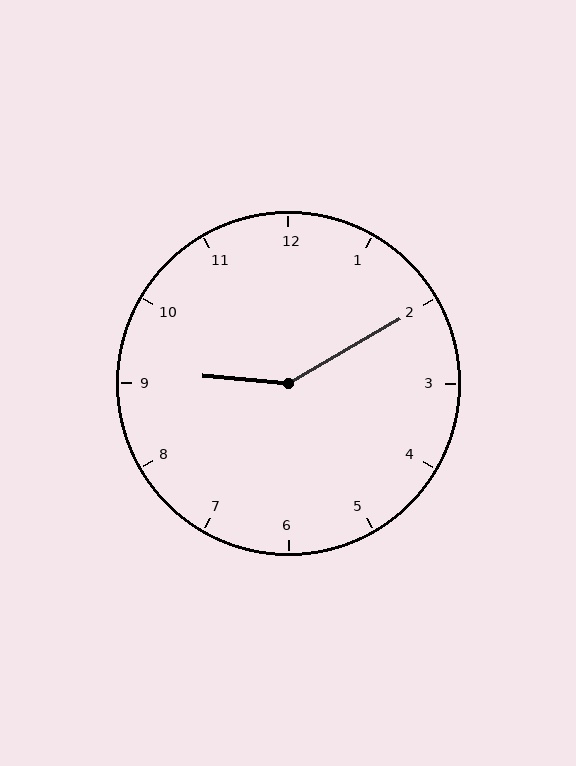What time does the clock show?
9:10.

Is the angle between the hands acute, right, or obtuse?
It is obtuse.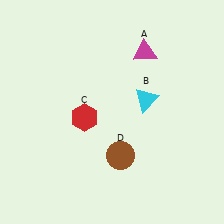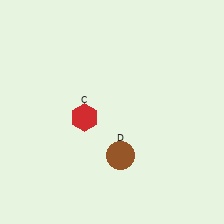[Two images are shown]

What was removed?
The magenta triangle (A), the cyan triangle (B) were removed in Image 2.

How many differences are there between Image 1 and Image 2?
There are 2 differences between the two images.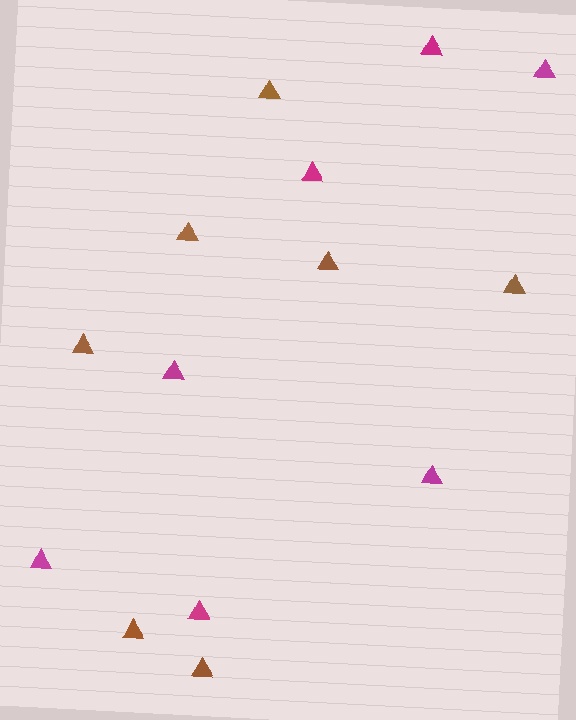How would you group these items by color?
There are 2 groups: one group of brown triangles (7) and one group of magenta triangles (7).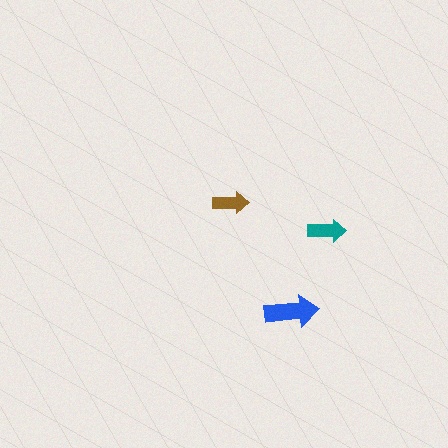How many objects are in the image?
There are 3 objects in the image.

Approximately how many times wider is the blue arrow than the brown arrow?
About 1.5 times wider.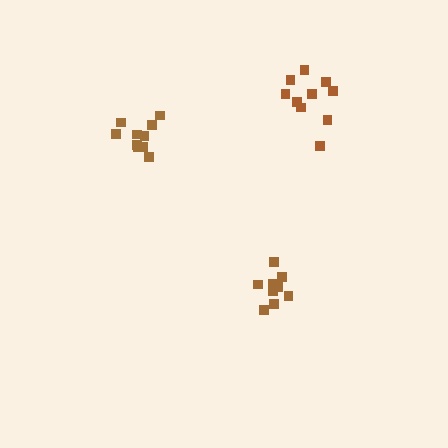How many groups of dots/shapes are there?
There are 3 groups.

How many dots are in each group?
Group 1: 9 dots, Group 2: 10 dots, Group 3: 10 dots (29 total).